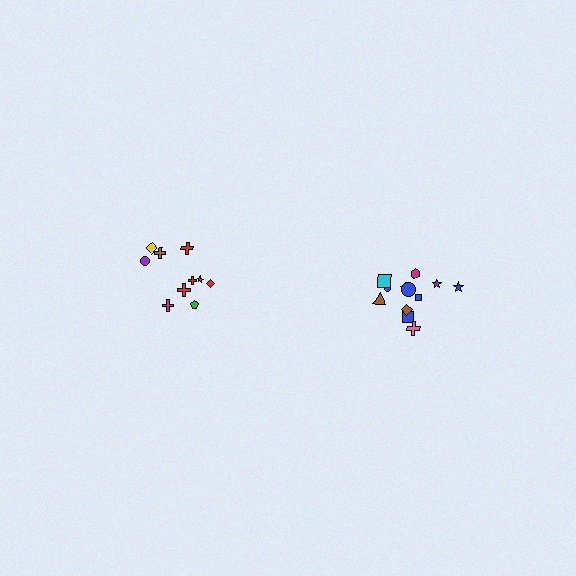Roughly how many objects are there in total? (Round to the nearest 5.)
Roughly 20 objects in total.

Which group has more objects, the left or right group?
The right group.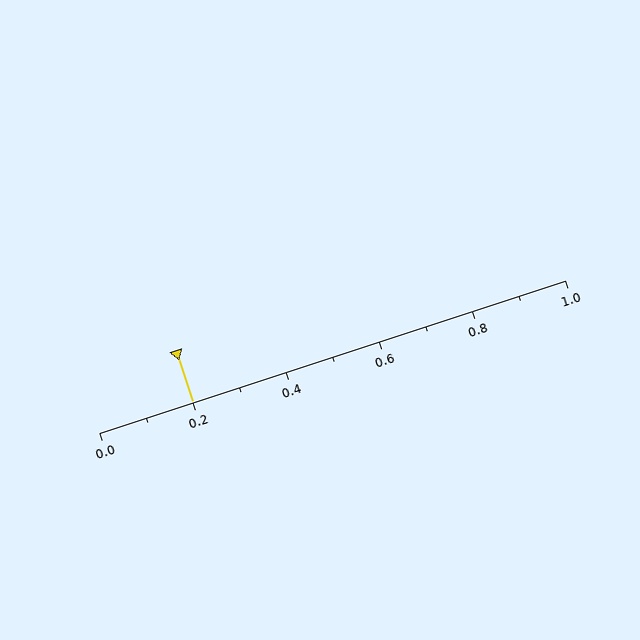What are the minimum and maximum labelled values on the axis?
The axis runs from 0.0 to 1.0.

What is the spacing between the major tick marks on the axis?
The major ticks are spaced 0.2 apart.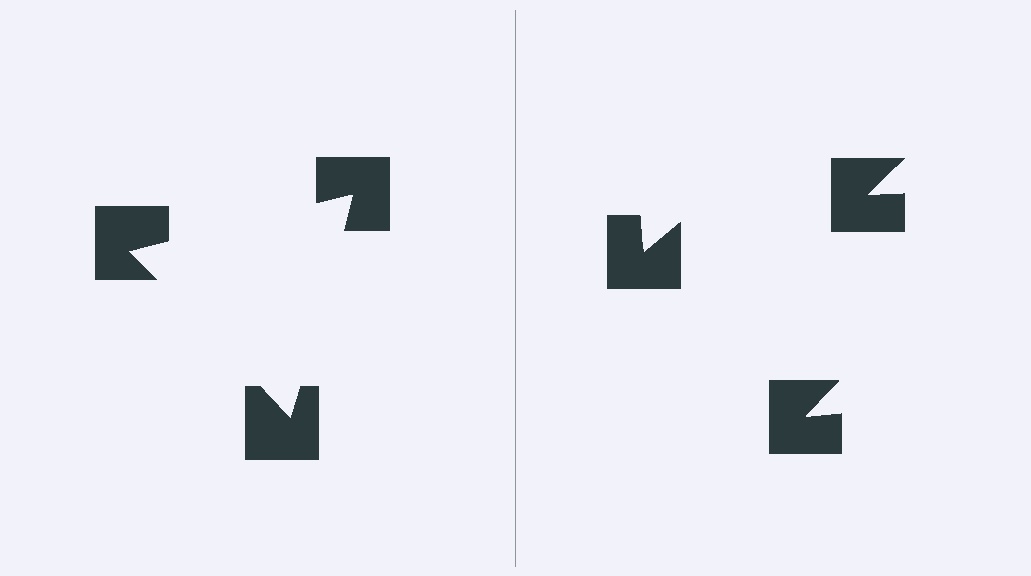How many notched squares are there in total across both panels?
6 — 3 on each side.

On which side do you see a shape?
An illusory triangle appears on the left side. On the right side the wedge cuts are rotated, so no coherent shape forms.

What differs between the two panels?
The notched squares are positioned identically on both sides; only the wedge orientations differ. On the left they align to a triangle; on the right they are misaligned.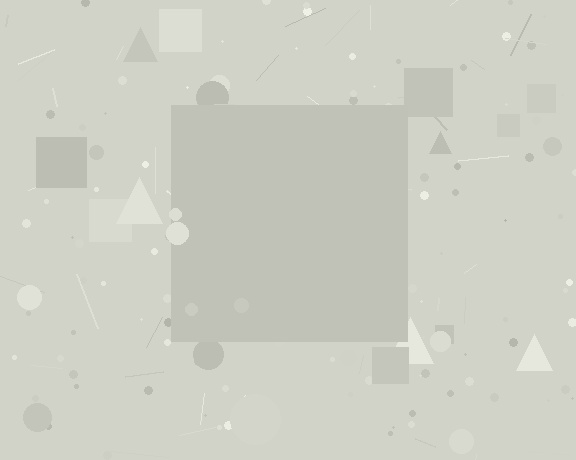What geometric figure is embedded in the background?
A square is embedded in the background.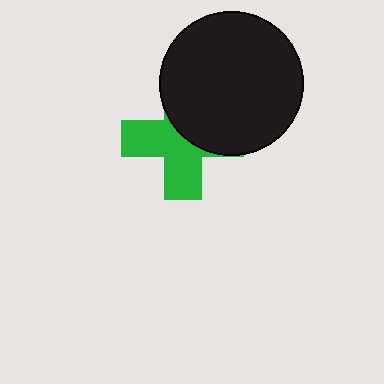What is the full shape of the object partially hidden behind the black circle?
The partially hidden object is a green cross.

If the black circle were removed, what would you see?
You would see the complete green cross.